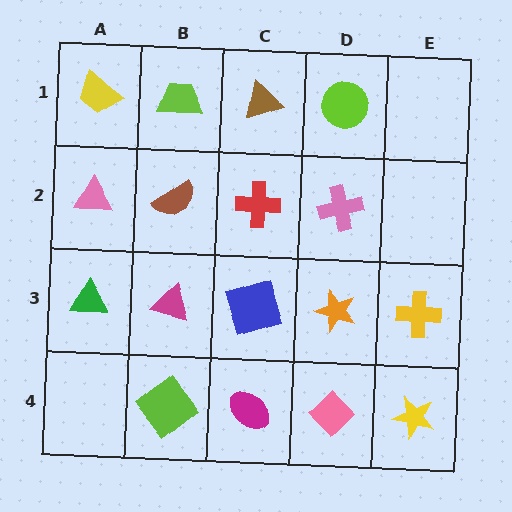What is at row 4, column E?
A yellow star.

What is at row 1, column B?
A lime trapezoid.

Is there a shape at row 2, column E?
No, that cell is empty.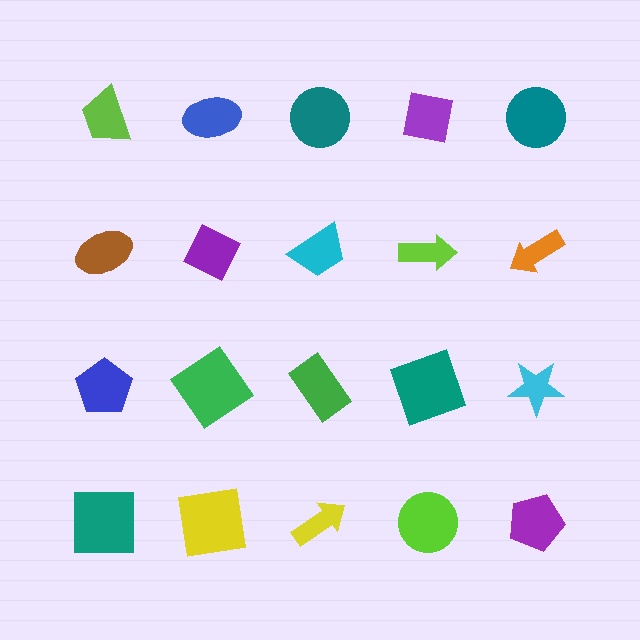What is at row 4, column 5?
A purple pentagon.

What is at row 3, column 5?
A cyan star.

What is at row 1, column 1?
A lime trapezoid.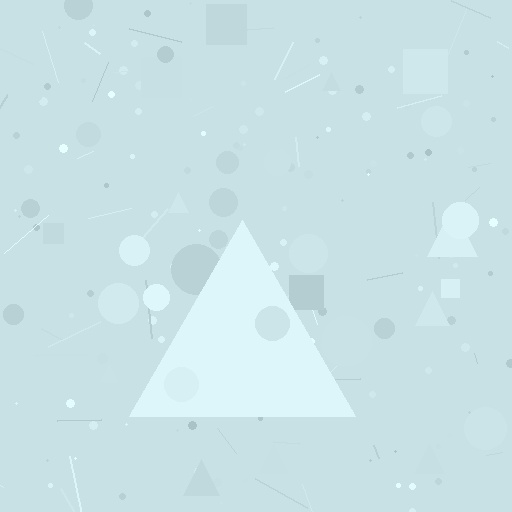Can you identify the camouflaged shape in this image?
The camouflaged shape is a triangle.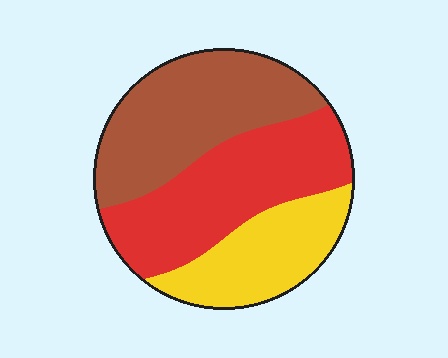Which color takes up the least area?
Yellow, at roughly 25%.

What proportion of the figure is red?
Red covers 38% of the figure.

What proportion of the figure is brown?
Brown covers 37% of the figure.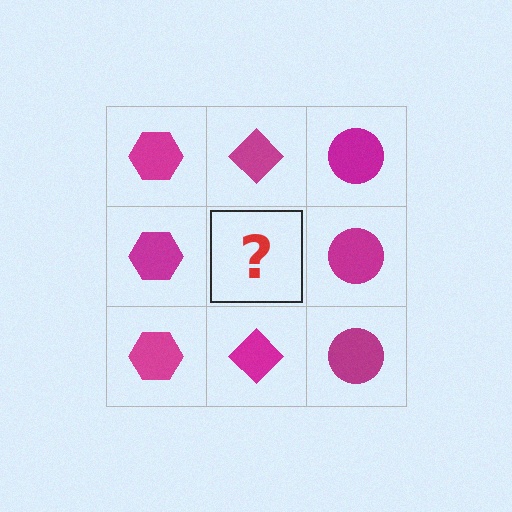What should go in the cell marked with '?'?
The missing cell should contain a magenta diamond.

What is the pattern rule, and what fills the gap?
The rule is that each column has a consistent shape. The gap should be filled with a magenta diamond.